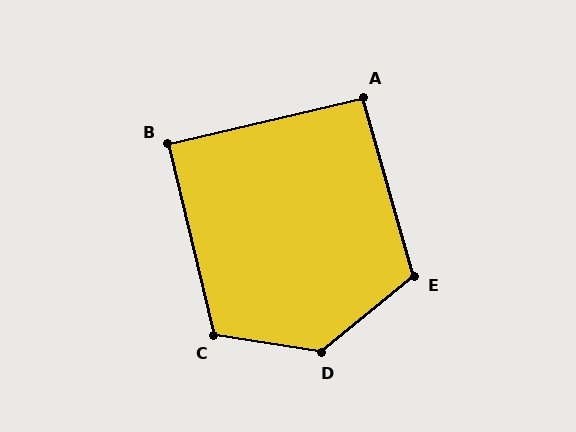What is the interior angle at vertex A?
Approximately 93 degrees (approximately right).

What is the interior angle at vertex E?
Approximately 113 degrees (obtuse).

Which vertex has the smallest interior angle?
B, at approximately 90 degrees.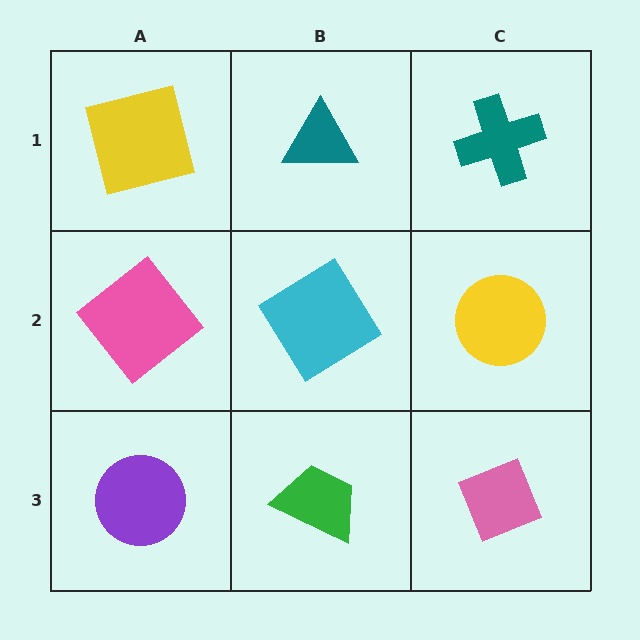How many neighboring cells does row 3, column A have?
2.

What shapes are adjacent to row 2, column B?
A teal triangle (row 1, column B), a green trapezoid (row 3, column B), a pink diamond (row 2, column A), a yellow circle (row 2, column C).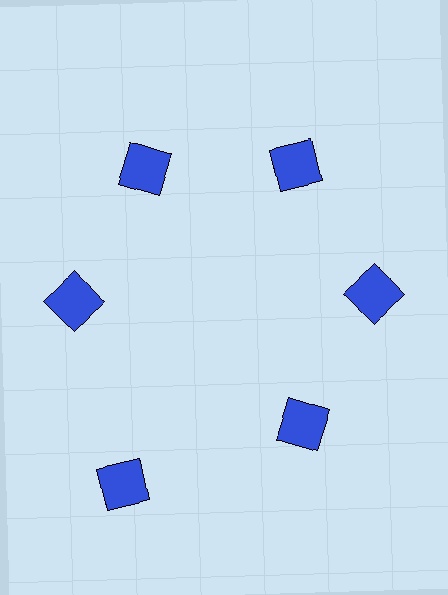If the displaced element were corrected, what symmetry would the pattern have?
It would have 6-fold rotational symmetry — the pattern would map onto itself every 60 degrees.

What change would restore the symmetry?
The symmetry would be restored by moving it inward, back onto the ring so that all 6 squares sit at equal angles and equal distance from the center.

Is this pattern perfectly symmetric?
No. The 6 blue squares are arranged in a ring, but one element near the 7 o'clock position is pushed outward from the center, breaking the 6-fold rotational symmetry.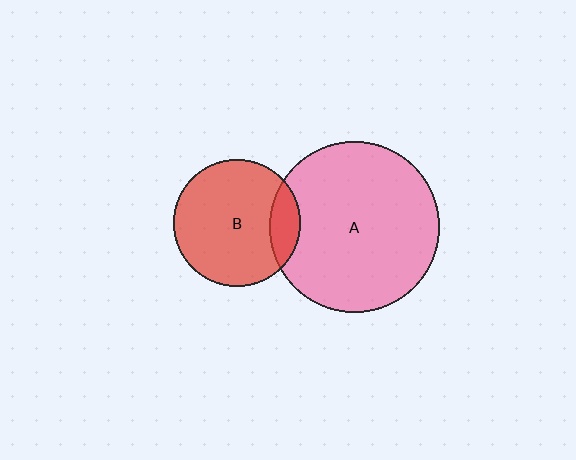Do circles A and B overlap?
Yes.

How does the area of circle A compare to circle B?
Approximately 1.8 times.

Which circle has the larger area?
Circle A (pink).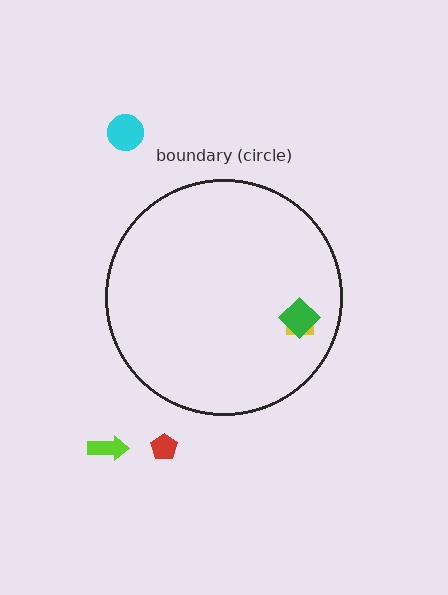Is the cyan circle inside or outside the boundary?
Outside.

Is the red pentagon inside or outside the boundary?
Outside.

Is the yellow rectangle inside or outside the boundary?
Inside.